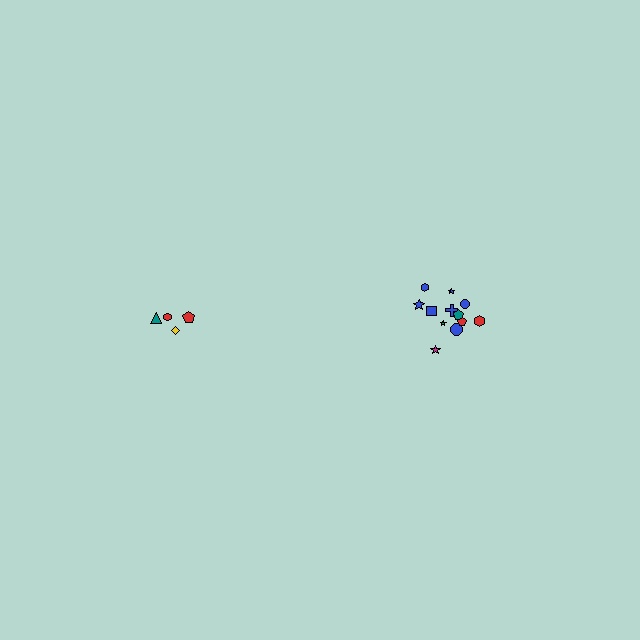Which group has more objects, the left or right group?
The right group.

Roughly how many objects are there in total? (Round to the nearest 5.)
Roughly 15 objects in total.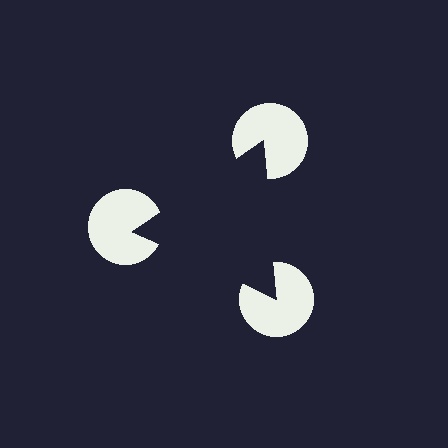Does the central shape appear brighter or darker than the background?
It typically appears slightly darker than the background, even though no actual brightness change is drawn.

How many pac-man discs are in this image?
There are 3 — one at each vertex of the illusory triangle.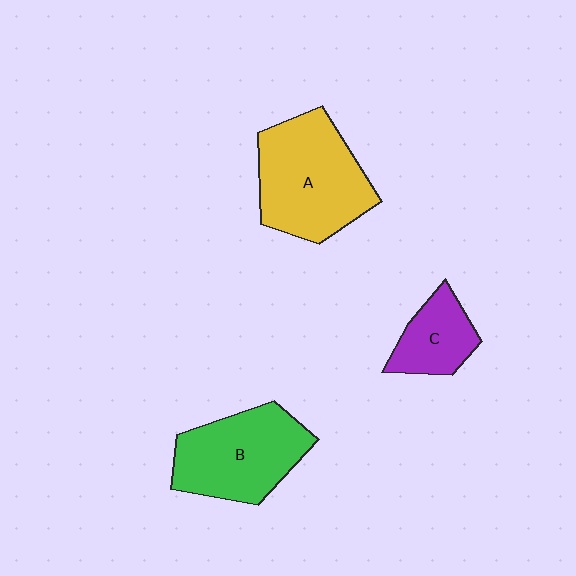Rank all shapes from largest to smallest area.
From largest to smallest: A (yellow), B (green), C (purple).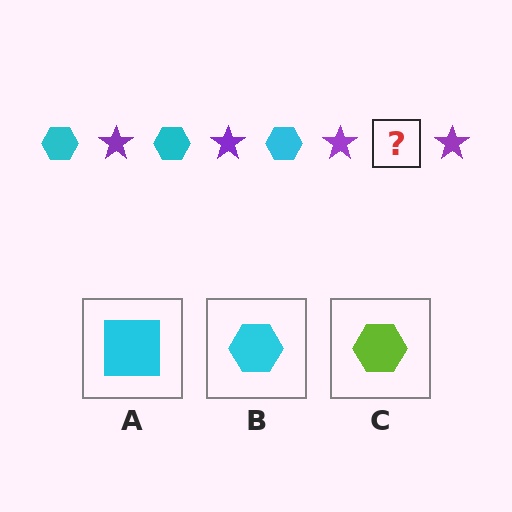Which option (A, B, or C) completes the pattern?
B.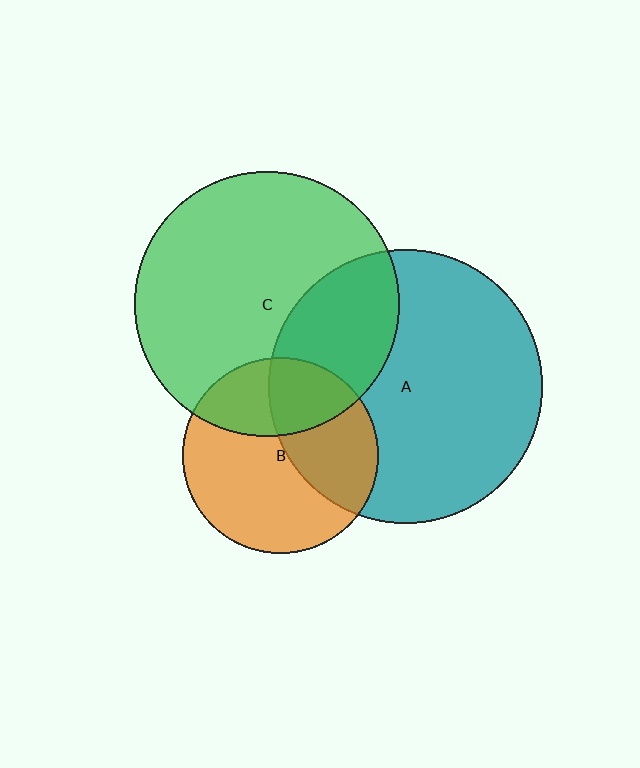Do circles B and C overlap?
Yes.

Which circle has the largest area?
Circle A (teal).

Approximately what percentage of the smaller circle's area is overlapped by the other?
Approximately 30%.